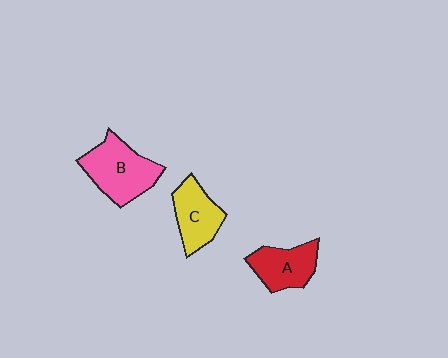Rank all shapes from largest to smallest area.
From largest to smallest: B (pink), C (yellow), A (red).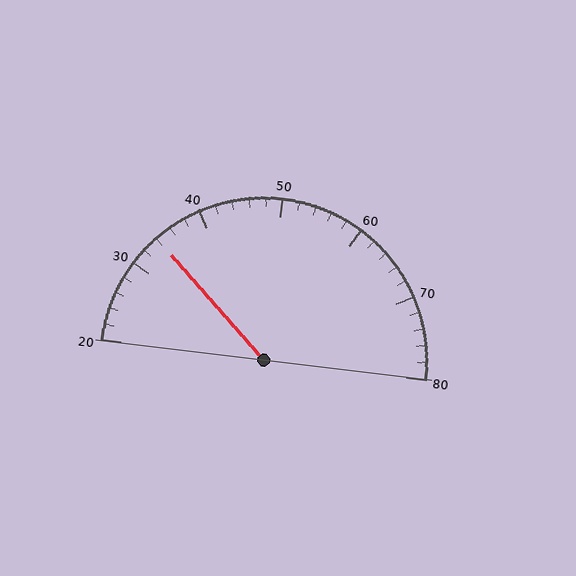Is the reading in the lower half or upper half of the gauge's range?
The reading is in the lower half of the range (20 to 80).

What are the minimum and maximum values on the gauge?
The gauge ranges from 20 to 80.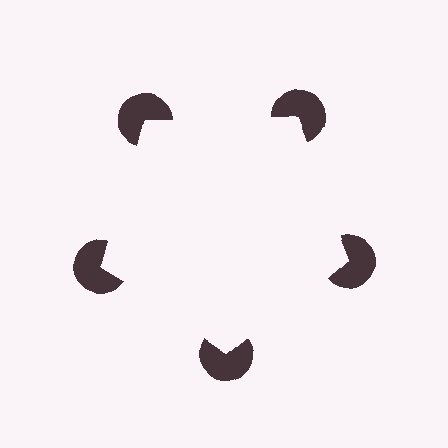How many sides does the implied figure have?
5 sides.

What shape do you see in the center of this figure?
An illusory pentagon — its edges are inferred from the aligned wedge cuts in the pac-man discs, not physically drawn.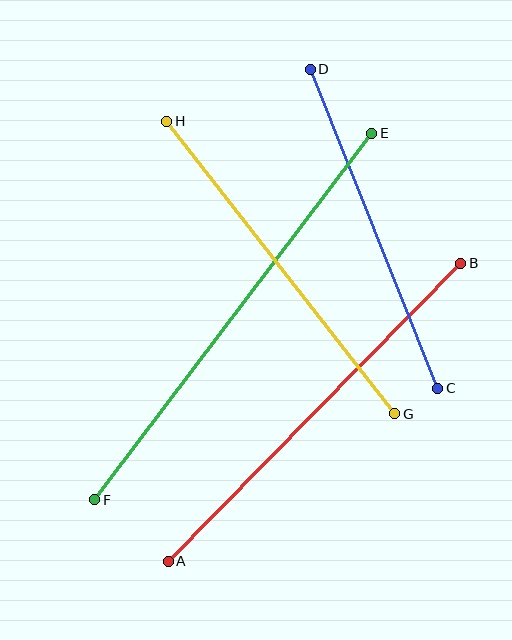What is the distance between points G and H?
The distance is approximately 371 pixels.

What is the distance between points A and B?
The distance is approximately 418 pixels.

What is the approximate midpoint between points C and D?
The midpoint is at approximately (374, 229) pixels.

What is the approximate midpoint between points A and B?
The midpoint is at approximately (314, 412) pixels.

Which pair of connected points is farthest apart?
Points E and F are farthest apart.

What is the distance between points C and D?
The distance is approximately 343 pixels.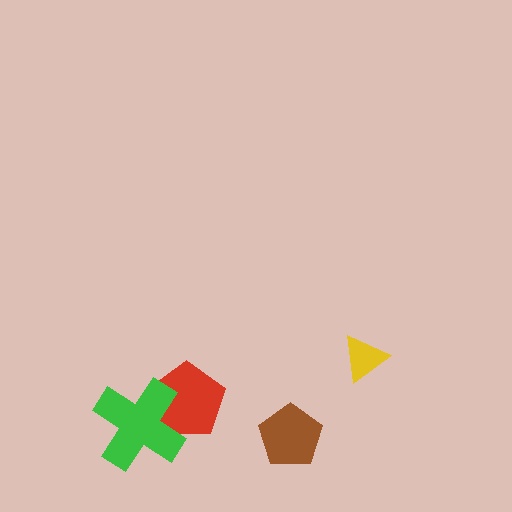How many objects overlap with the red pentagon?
1 object overlaps with the red pentagon.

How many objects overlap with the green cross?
1 object overlaps with the green cross.